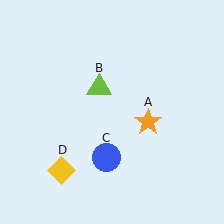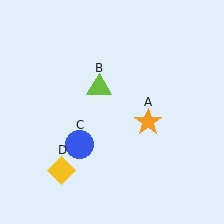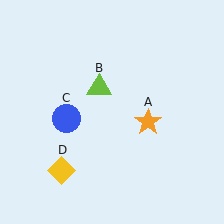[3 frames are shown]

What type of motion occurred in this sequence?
The blue circle (object C) rotated clockwise around the center of the scene.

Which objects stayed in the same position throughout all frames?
Orange star (object A) and lime triangle (object B) and yellow diamond (object D) remained stationary.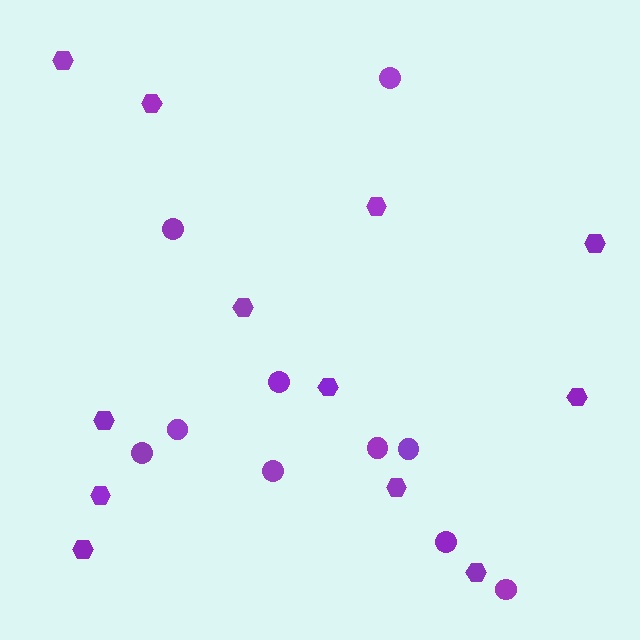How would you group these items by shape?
There are 2 groups: one group of circles (10) and one group of hexagons (12).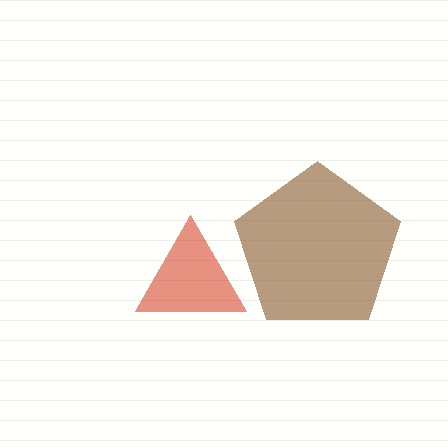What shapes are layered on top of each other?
The layered shapes are: a brown pentagon, a red triangle.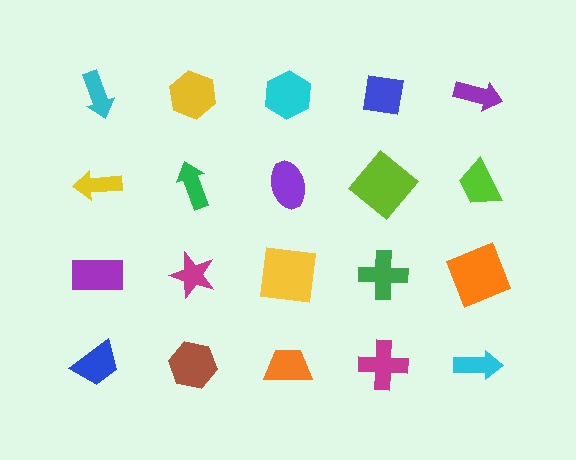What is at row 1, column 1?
A cyan arrow.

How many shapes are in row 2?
5 shapes.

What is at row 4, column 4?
A magenta cross.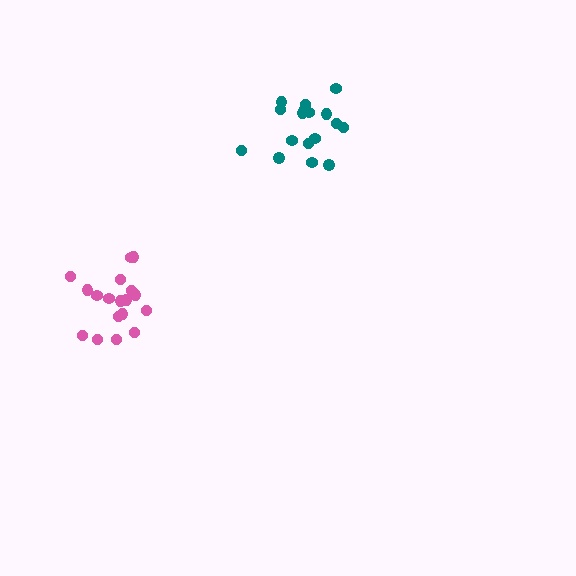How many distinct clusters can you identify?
There are 2 distinct clusters.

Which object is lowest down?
The pink cluster is bottommost.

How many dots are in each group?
Group 1: 18 dots, Group 2: 17 dots (35 total).